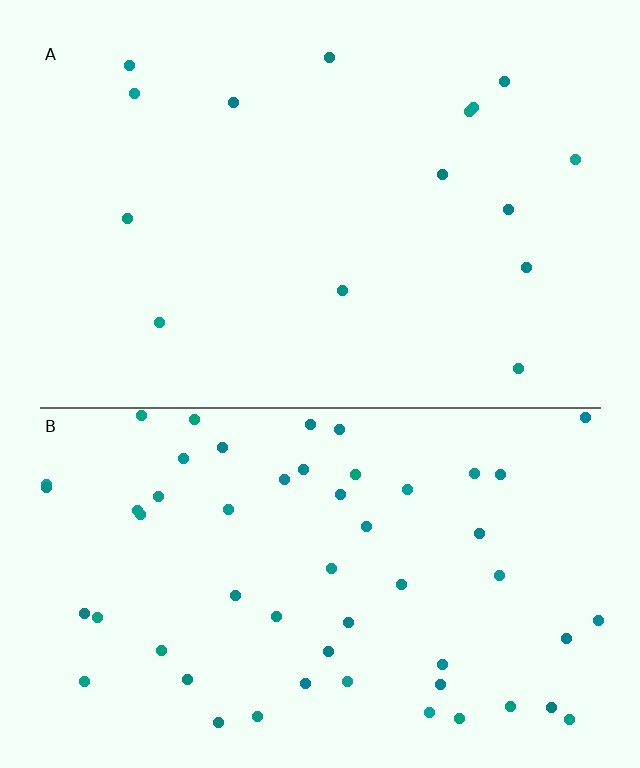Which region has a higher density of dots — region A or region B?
B (the bottom).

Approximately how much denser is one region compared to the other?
Approximately 3.6× — region B over region A.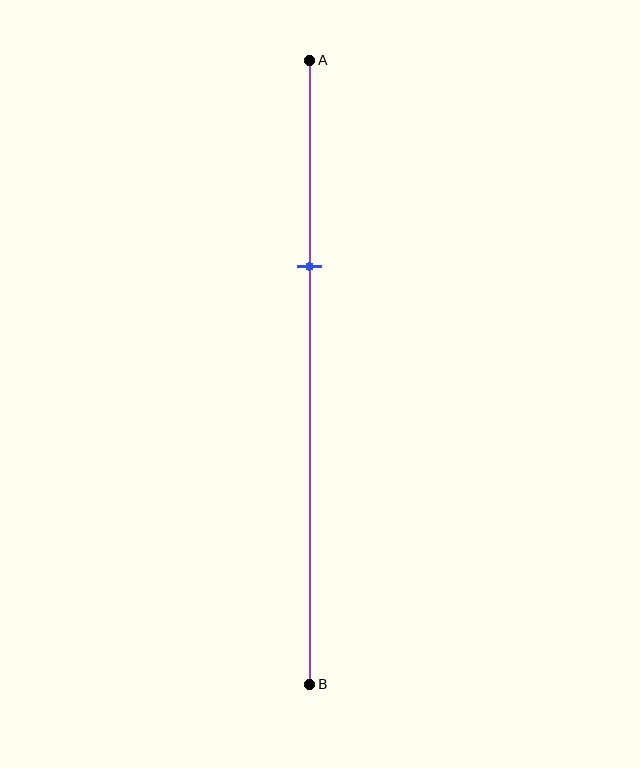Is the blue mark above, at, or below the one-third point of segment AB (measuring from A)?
The blue mark is approximately at the one-third point of segment AB.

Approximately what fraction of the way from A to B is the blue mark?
The blue mark is approximately 35% of the way from A to B.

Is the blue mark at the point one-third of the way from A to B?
Yes, the mark is approximately at the one-third point.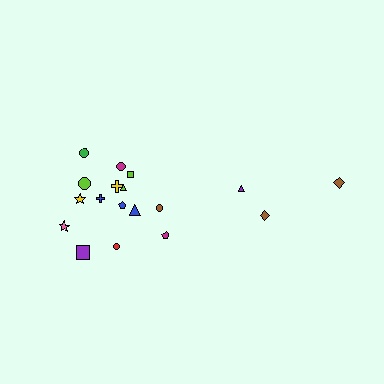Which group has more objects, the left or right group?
The left group.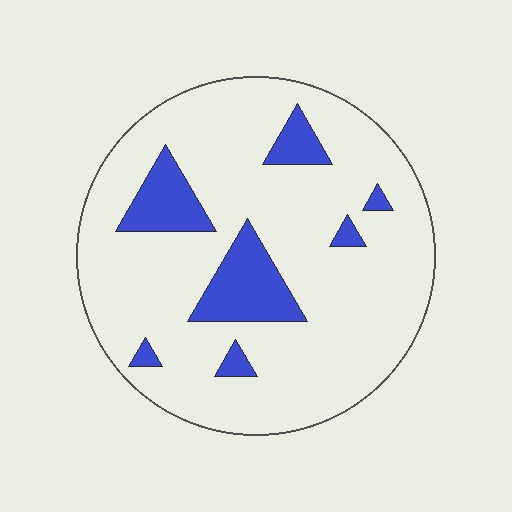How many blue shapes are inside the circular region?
7.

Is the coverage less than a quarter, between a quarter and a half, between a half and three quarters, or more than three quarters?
Less than a quarter.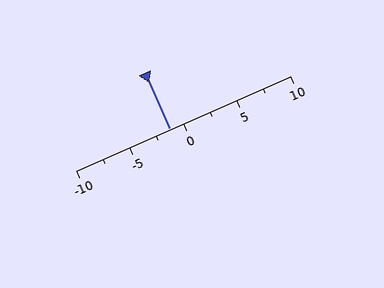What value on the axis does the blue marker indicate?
The marker indicates approximately -1.2.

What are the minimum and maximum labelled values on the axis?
The axis runs from -10 to 10.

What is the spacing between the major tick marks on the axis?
The major ticks are spaced 5 apart.